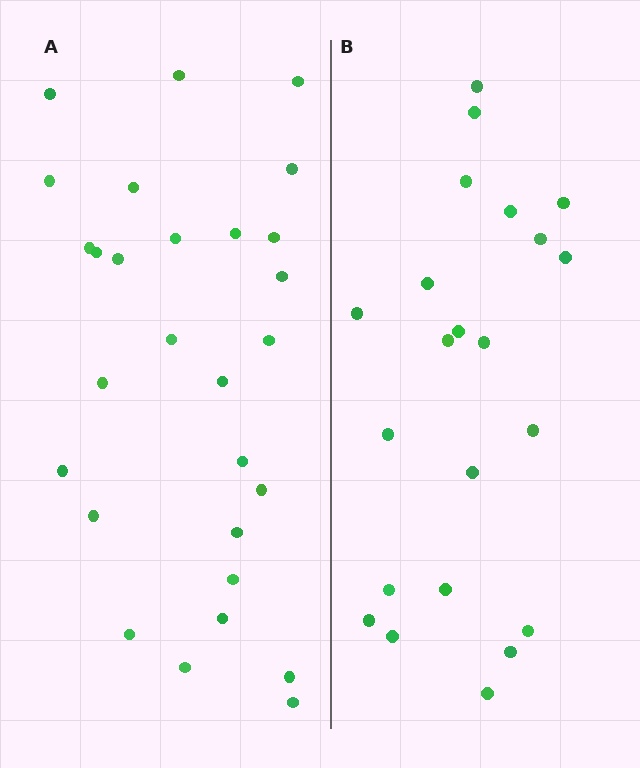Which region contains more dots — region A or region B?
Region A (the left region) has more dots.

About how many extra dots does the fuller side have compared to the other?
Region A has about 6 more dots than region B.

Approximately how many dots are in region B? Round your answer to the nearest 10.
About 20 dots. (The exact count is 22, which rounds to 20.)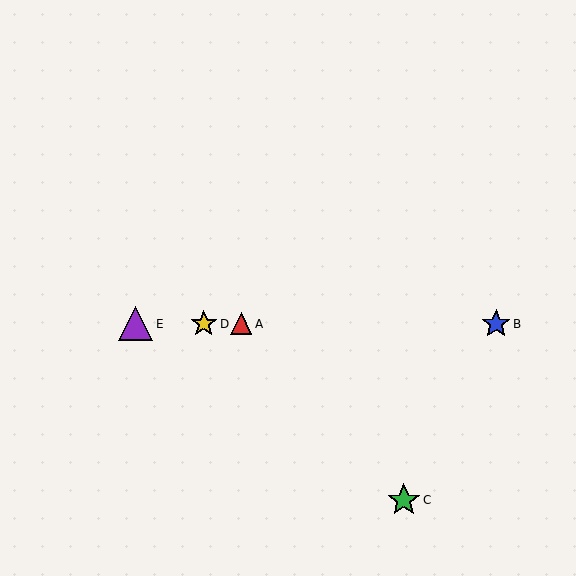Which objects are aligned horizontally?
Objects A, B, D, E are aligned horizontally.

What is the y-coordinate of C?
Object C is at y≈500.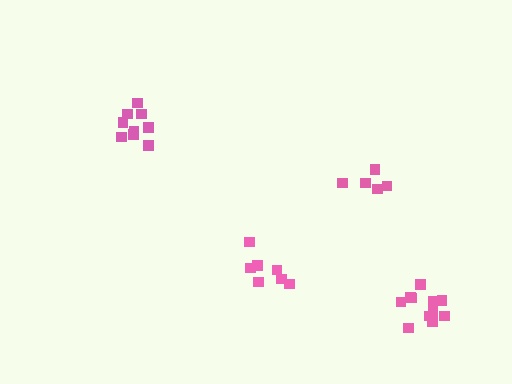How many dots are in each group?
Group 1: 7 dots, Group 2: 9 dots, Group 3: 5 dots, Group 4: 11 dots (32 total).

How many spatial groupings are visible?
There are 4 spatial groupings.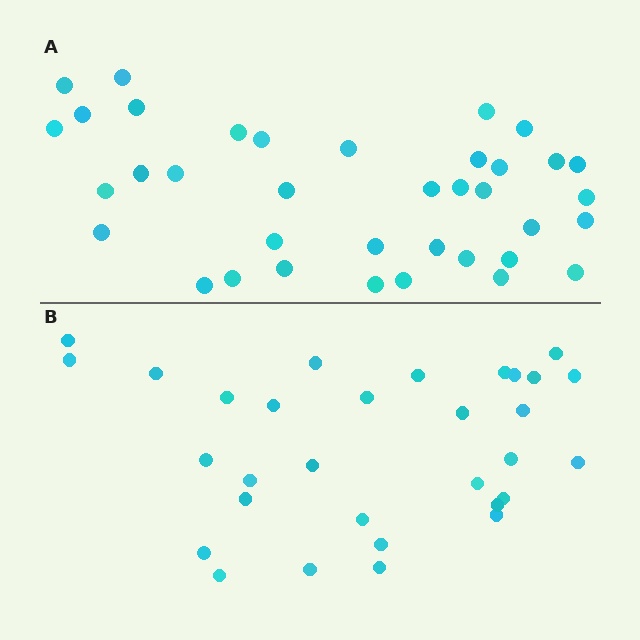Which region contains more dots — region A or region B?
Region A (the top region) has more dots.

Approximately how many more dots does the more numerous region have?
Region A has about 6 more dots than region B.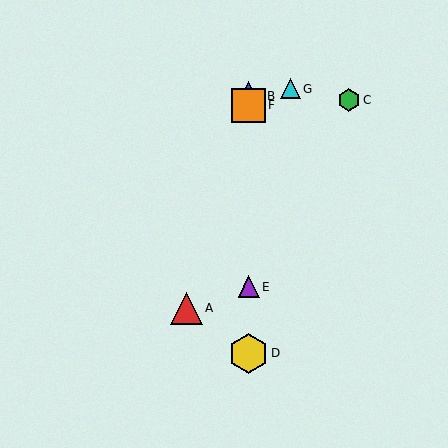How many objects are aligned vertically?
4 objects (B, D, E, F) are aligned vertically.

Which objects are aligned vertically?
Objects B, D, E, F are aligned vertically.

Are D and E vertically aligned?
Yes, both are at x≈249.